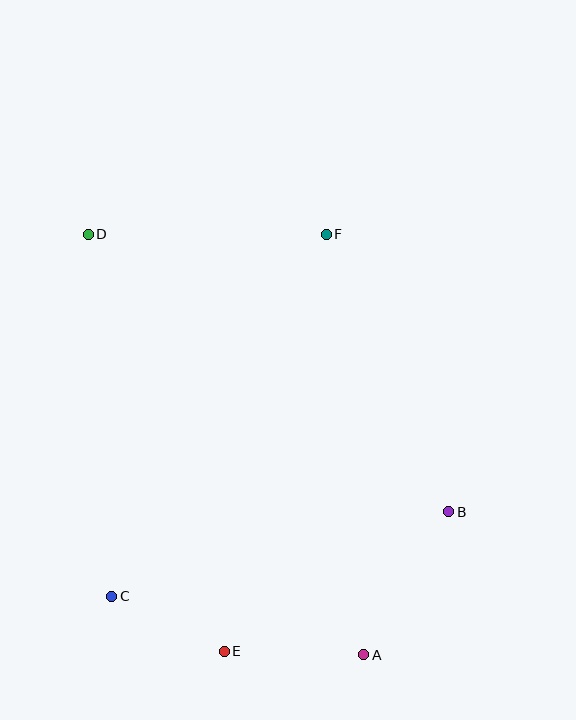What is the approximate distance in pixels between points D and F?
The distance between D and F is approximately 238 pixels.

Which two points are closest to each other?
Points C and E are closest to each other.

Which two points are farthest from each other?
Points A and D are farthest from each other.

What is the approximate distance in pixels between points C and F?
The distance between C and F is approximately 421 pixels.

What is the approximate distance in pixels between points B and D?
The distance between B and D is approximately 455 pixels.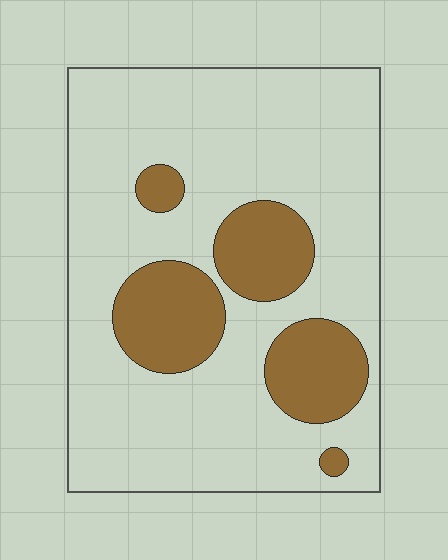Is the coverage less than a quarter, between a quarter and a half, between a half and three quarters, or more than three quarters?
Less than a quarter.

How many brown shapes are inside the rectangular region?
5.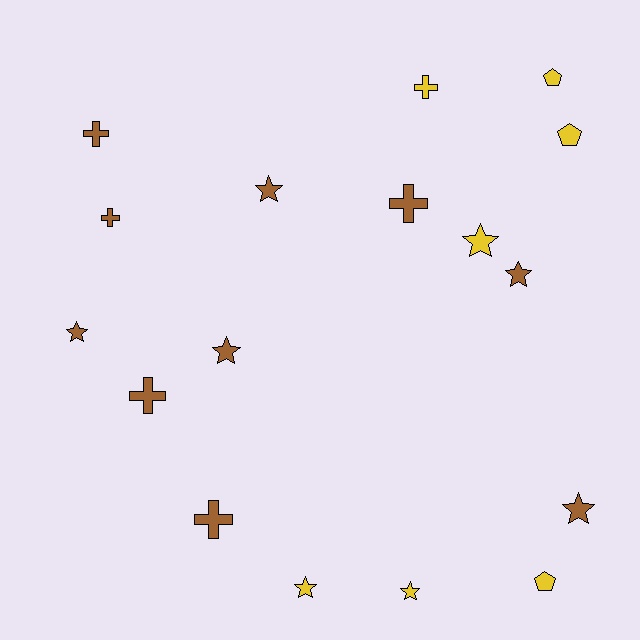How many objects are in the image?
There are 17 objects.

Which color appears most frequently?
Brown, with 10 objects.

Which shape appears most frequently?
Star, with 8 objects.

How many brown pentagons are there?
There are no brown pentagons.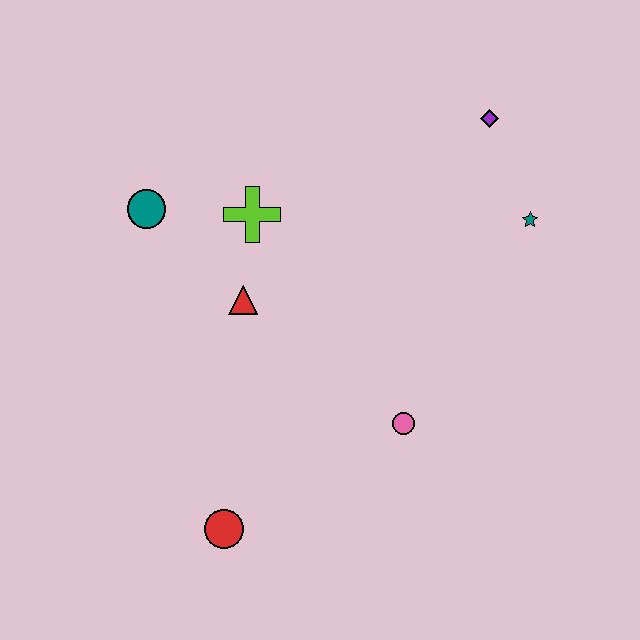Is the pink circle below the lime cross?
Yes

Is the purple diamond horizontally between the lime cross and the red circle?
No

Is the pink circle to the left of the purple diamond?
Yes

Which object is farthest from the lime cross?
The red circle is farthest from the lime cross.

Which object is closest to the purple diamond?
The teal star is closest to the purple diamond.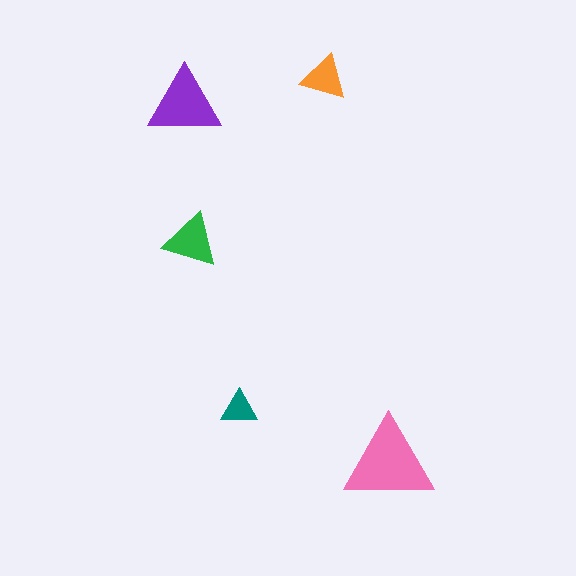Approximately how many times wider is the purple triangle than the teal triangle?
About 2 times wider.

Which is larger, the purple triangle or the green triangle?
The purple one.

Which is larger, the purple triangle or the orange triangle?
The purple one.